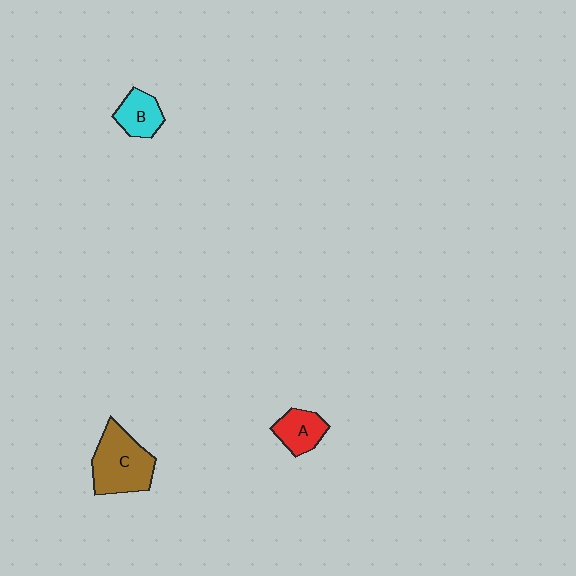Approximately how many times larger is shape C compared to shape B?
Approximately 1.9 times.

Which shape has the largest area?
Shape C (brown).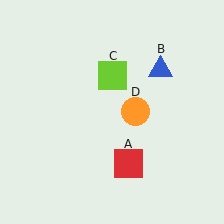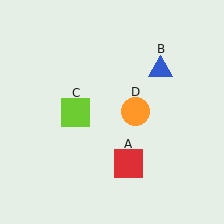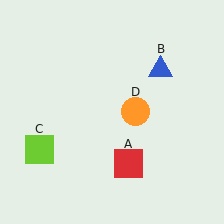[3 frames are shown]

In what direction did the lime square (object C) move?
The lime square (object C) moved down and to the left.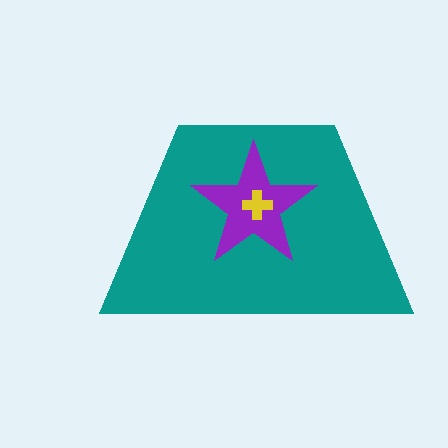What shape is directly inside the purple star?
The yellow cross.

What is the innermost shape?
The yellow cross.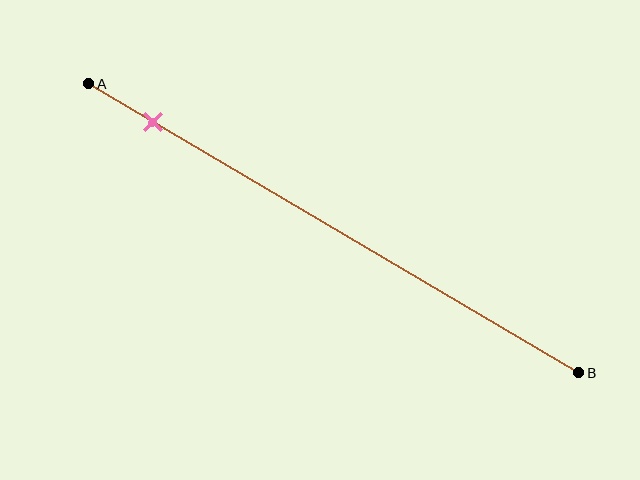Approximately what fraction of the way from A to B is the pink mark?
The pink mark is approximately 15% of the way from A to B.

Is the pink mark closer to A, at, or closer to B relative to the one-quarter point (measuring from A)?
The pink mark is closer to point A than the one-quarter point of segment AB.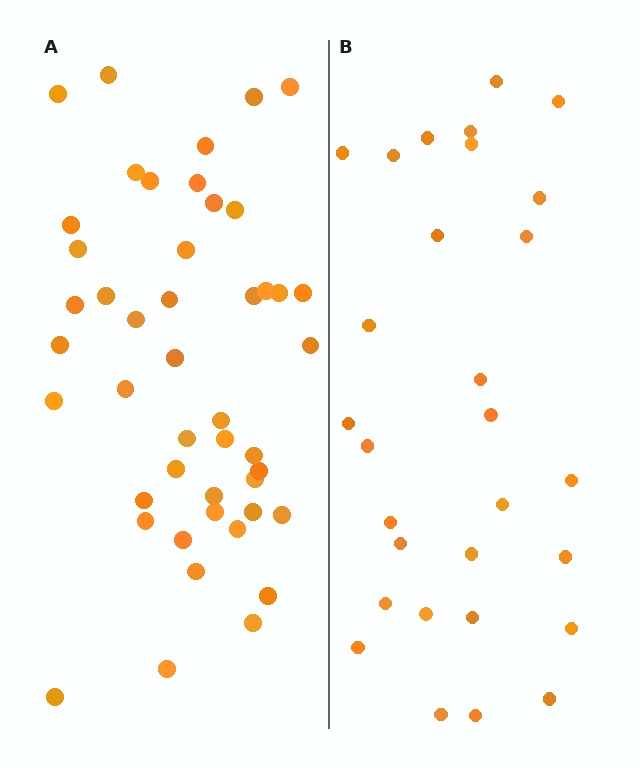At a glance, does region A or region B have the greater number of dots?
Region A (the left region) has more dots.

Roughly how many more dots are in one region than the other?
Region A has approximately 15 more dots than region B.